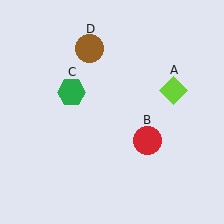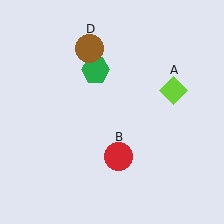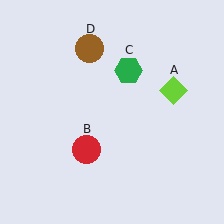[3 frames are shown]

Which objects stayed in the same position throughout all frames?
Lime diamond (object A) and brown circle (object D) remained stationary.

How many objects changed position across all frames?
2 objects changed position: red circle (object B), green hexagon (object C).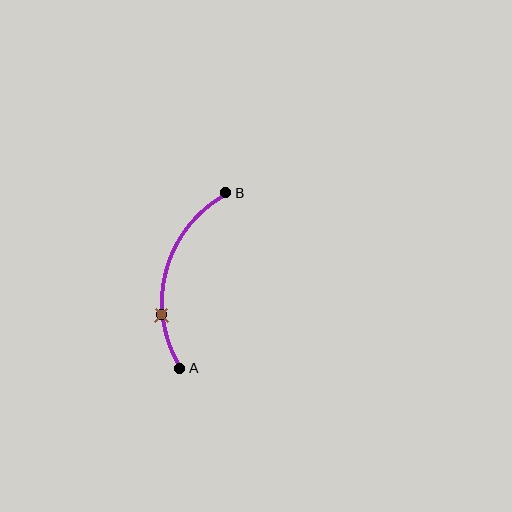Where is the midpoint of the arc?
The arc midpoint is the point on the curve farthest from the straight line joining A and B. It sits to the left of that line.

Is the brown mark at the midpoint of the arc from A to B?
No. The brown mark lies on the arc but is closer to endpoint A. The arc midpoint would be at the point on the curve equidistant along the arc from both A and B.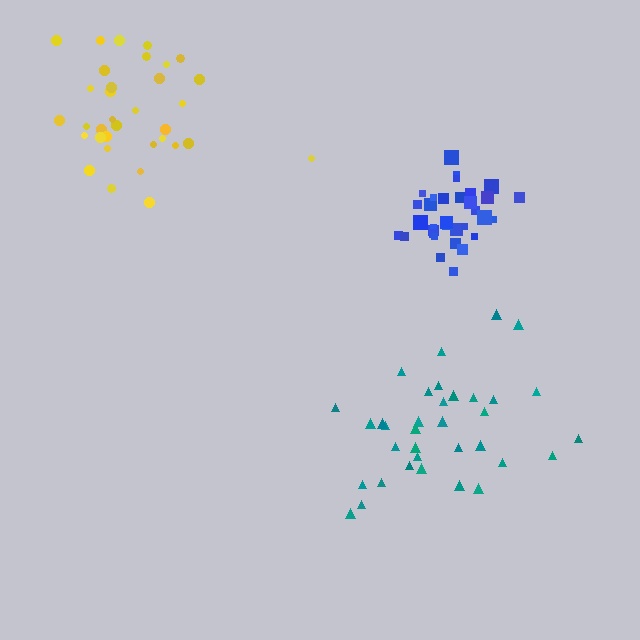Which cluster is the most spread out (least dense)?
Teal.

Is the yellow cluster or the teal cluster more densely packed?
Yellow.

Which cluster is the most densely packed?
Blue.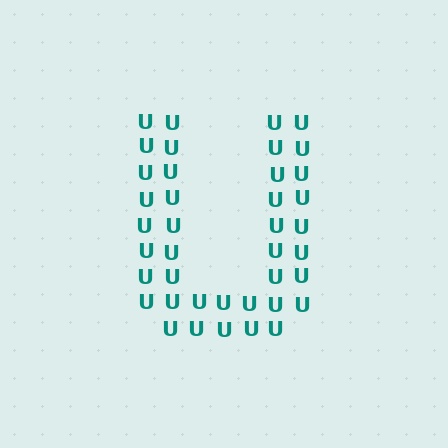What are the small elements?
The small elements are letter U's.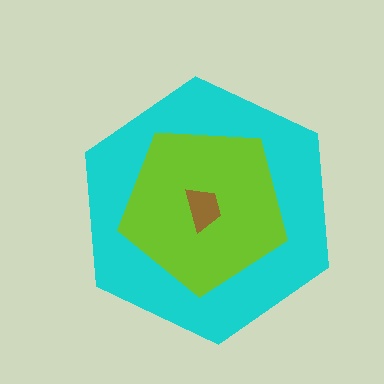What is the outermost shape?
The cyan hexagon.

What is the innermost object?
The brown trapezoid.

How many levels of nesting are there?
3.